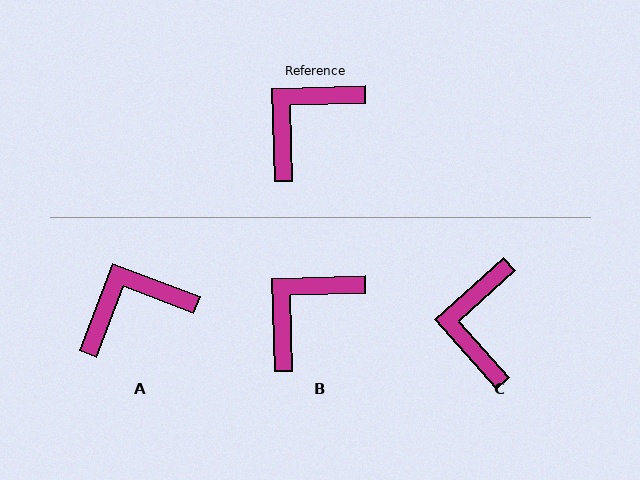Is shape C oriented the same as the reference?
No, it is off by about 40 degrees.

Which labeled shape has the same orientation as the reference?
B.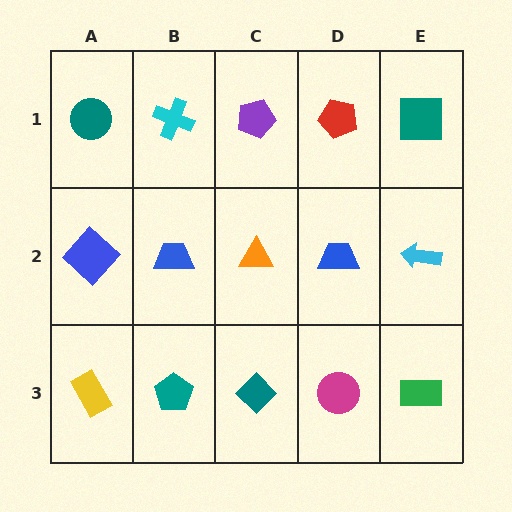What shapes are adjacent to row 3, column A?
A blue diamond (row 2, column A), a teal pentagon (row 3, column B).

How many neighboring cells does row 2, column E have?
3.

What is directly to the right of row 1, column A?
A cyan cross.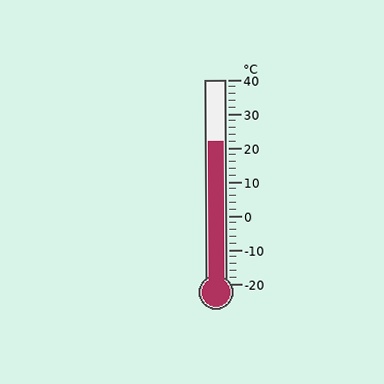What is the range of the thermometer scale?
The thermometer scale ranges from -20°C to 40°C.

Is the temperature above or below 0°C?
The temperature is above 0°C.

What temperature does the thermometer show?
The thermometer shows approximately 22°C.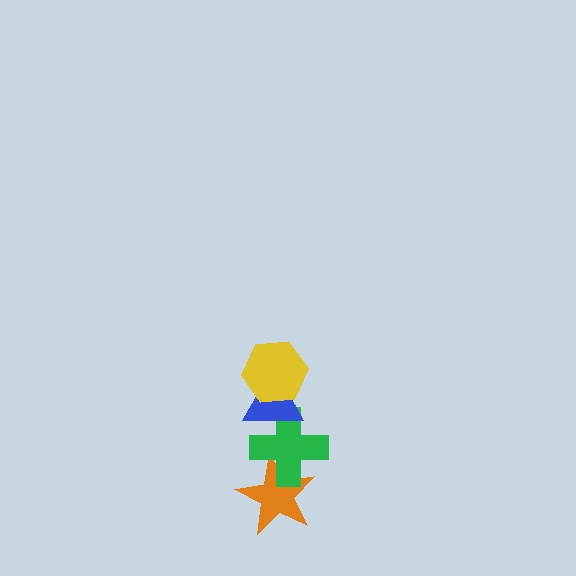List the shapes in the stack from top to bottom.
From top to bottom: the yellow hexagon, the blue triangle, the green cross, the orange star.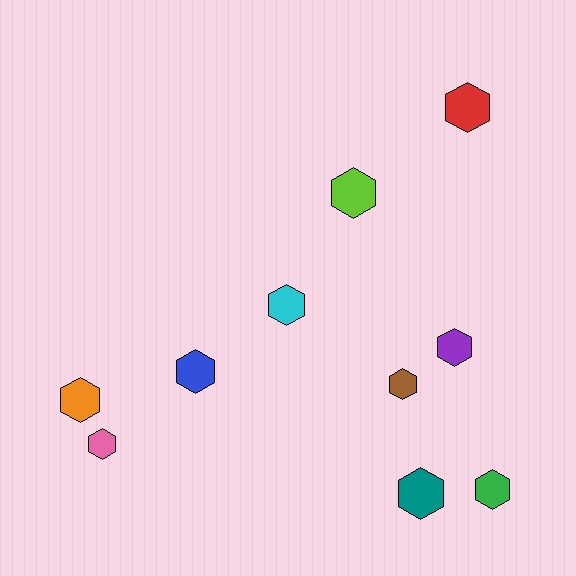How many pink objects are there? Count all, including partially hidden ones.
There is 1 pink object.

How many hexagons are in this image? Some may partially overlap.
There are 10 hexagons.